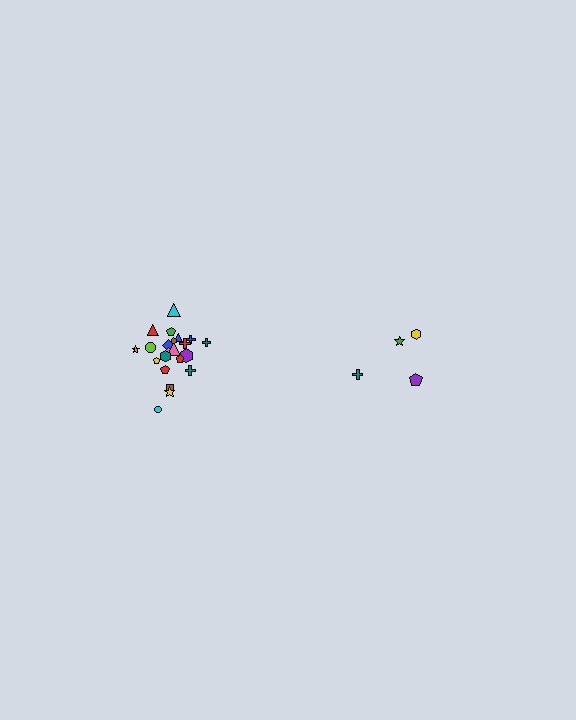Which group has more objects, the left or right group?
The left group.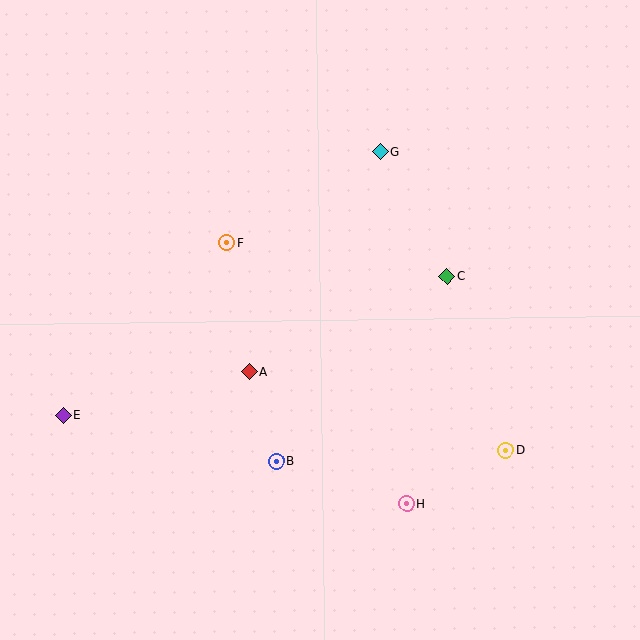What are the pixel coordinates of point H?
Point H is at (407, 504).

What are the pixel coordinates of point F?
Point F is at (227, 243).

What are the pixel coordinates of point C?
Point C is at (447, 276).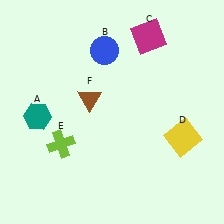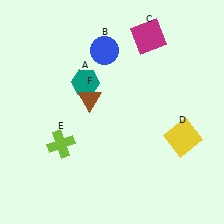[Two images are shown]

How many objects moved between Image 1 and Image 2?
1 object moved between the two images.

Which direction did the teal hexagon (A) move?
The teal hexagon (A) moved right.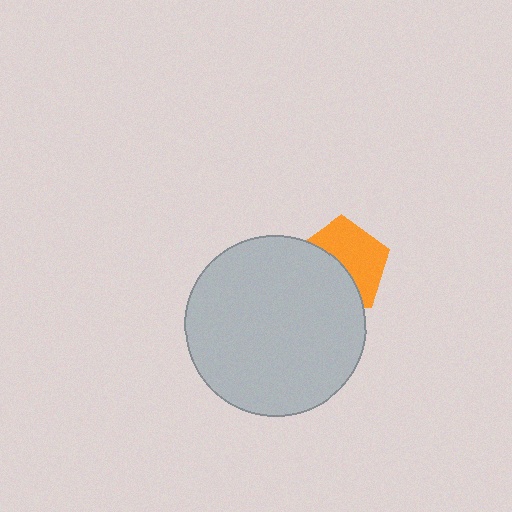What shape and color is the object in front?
The object in front is a light gray circle.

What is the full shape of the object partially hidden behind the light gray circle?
The partially hidden object is an orange pentagon.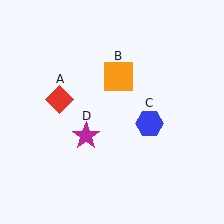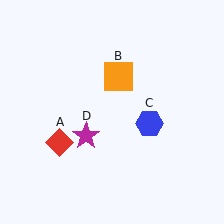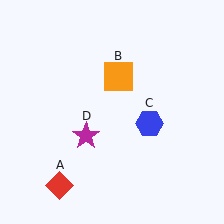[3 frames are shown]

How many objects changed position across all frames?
1 object changed position: red diamond (object A).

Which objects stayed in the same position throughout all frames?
Orange square (object B) and blue hexagon (object C) and magenta star (object D) remained stationary.